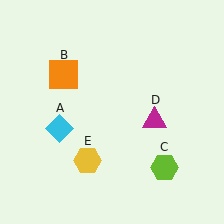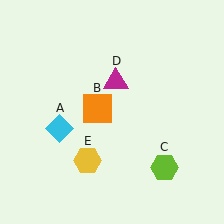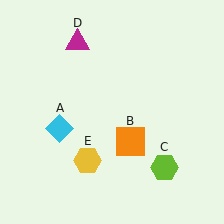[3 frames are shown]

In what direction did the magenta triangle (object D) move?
The magenta triangle (object D) moved up and to the left.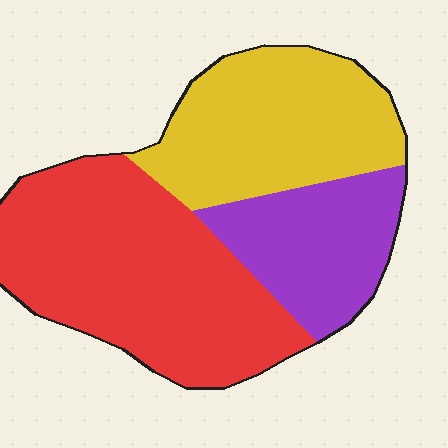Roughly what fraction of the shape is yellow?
Yellow takes up about one third (1/3) of the shape.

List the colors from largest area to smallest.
From largest to smallest: red, yellow, purple.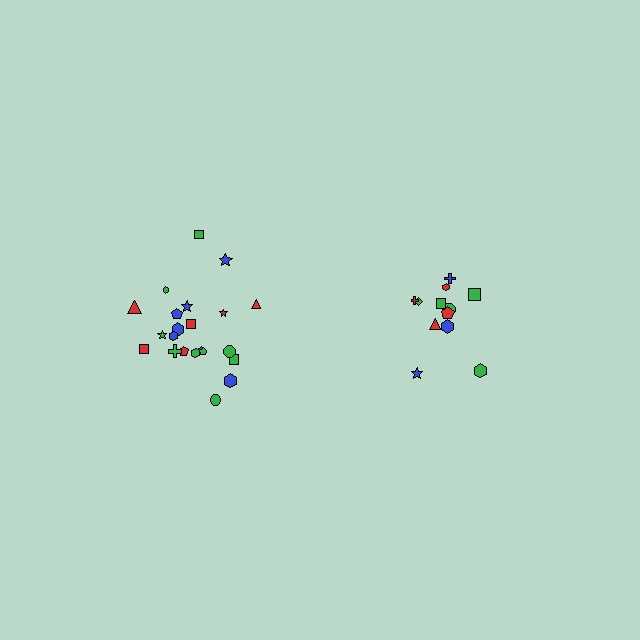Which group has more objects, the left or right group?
The left group.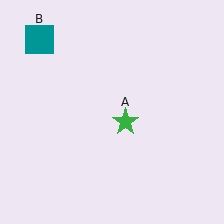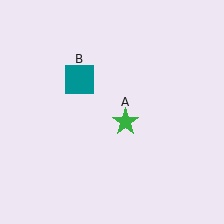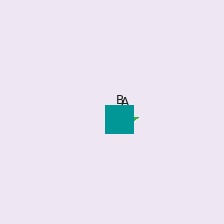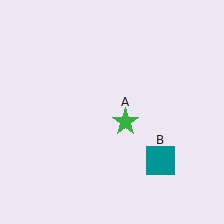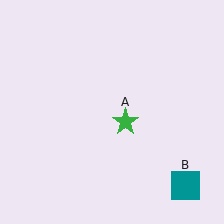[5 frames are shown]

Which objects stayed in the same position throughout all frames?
Green star (object A) remained stationary.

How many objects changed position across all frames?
1 object changed position: teal square (object B).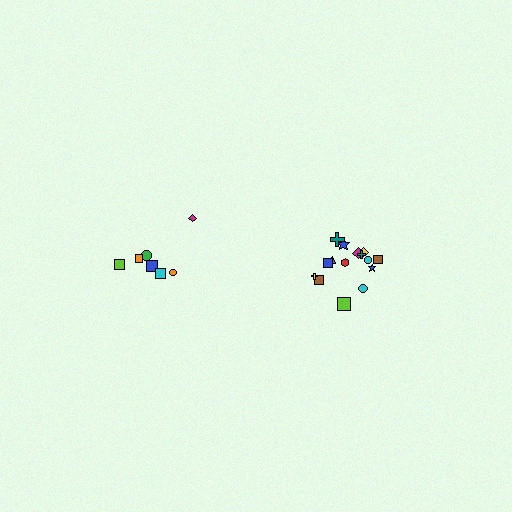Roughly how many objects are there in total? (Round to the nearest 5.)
Roughly 20 objects in total.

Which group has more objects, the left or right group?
The right group.